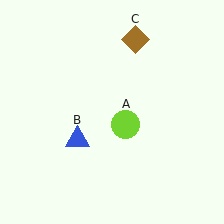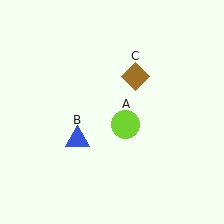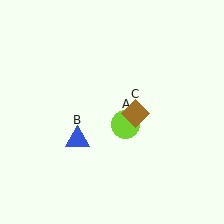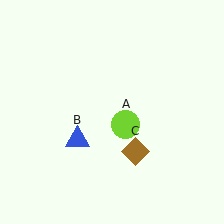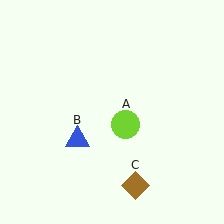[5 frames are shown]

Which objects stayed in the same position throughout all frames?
Lime circle (object A) and blue triangle (object B) remained stationary.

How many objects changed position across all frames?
1 object changed position: brown diamond (object C).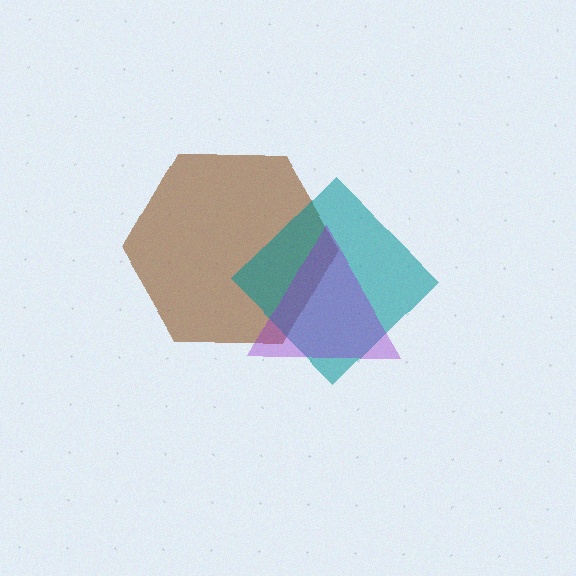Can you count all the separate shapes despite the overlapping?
Yes, there are 3 separate shapes.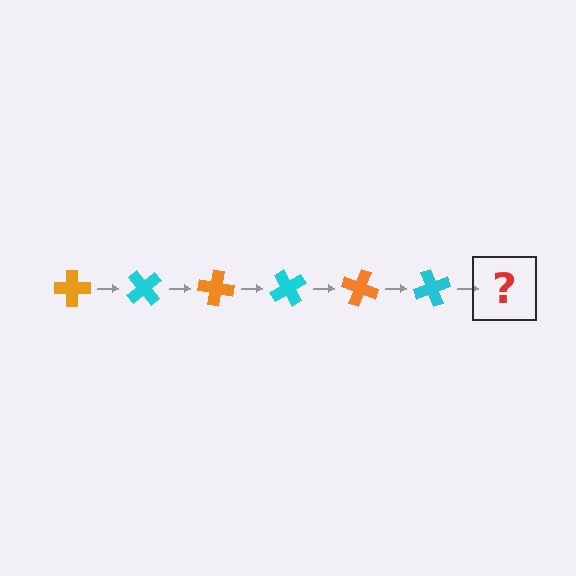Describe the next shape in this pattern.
It should be an orange cross, rotated 300 degrees from the start.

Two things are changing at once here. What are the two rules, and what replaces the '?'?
The two rules are that it rotates 50 degrees each step and the color cycles through orange and cyan. The '?' should be an orange cross, rotated 300 degrees from the start.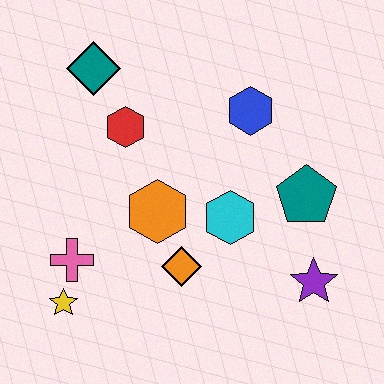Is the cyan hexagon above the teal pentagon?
No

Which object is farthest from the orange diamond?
The teal diamond is farthest from the orange diamond.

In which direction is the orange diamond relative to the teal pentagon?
The orange diamond is to the left of the teal pentagon.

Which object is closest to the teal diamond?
The red hexagon is closest to the teal diamond.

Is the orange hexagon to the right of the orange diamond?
No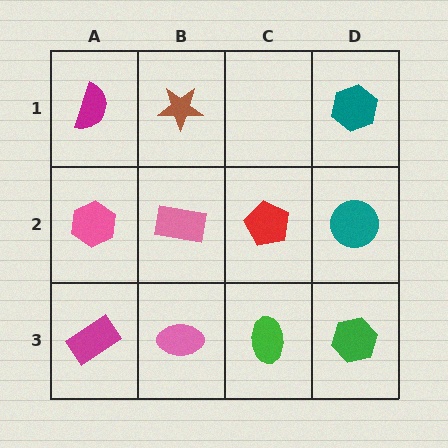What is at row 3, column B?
A pink ellipse.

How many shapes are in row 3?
4 shapes.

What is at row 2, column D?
A teal circle.